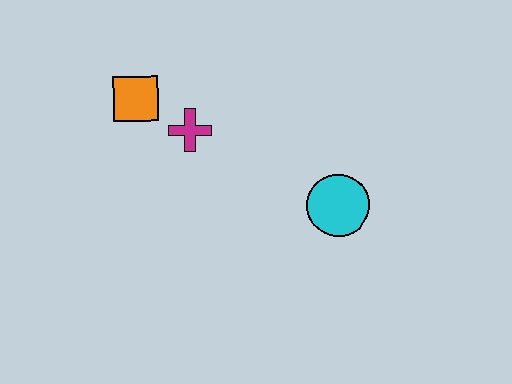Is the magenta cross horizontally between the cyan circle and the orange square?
Yes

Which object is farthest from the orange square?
The cyan circle is farthest from the orange square.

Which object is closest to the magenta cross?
The orange square is closest to the magenta cross.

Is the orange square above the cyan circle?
Yes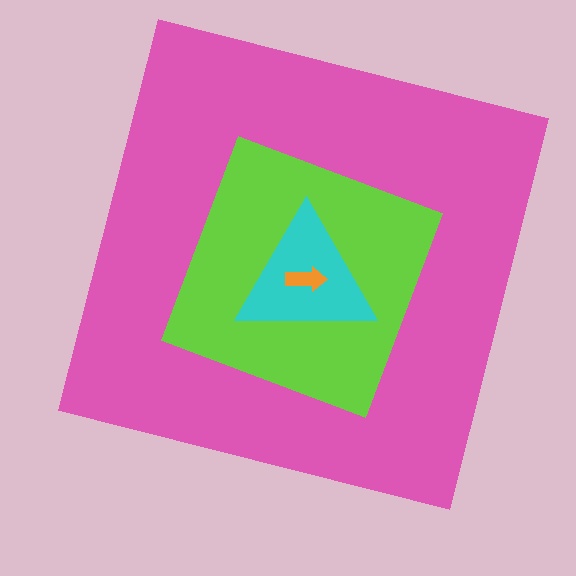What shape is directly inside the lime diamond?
The cyan triangle.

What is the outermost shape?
The pink square.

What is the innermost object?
The orange arrow.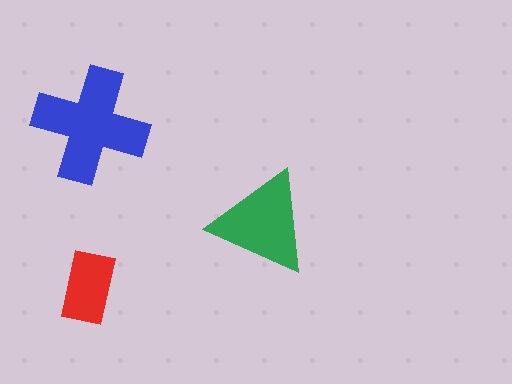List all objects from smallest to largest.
The red rectangle, the green triangle, the blue cross.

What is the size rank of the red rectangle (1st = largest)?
3rd.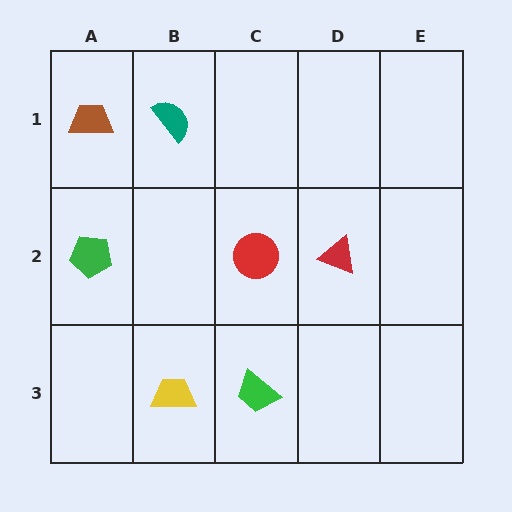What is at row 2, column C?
A red circle.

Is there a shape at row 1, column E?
No, that cell is empty.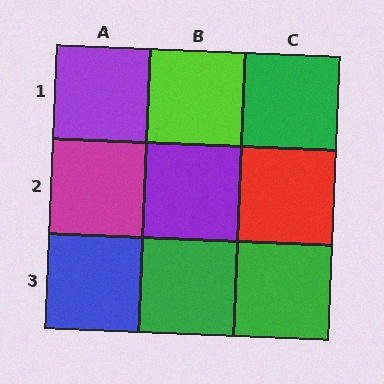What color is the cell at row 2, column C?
Red.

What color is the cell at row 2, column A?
Magenta.